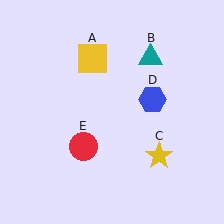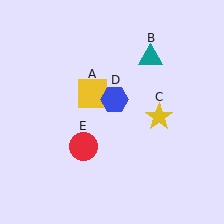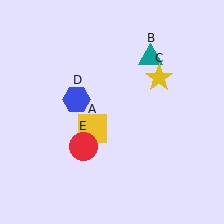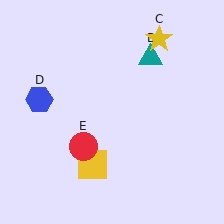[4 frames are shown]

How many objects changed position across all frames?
3 objects changed position: yellow square (object A), yellow star (object C), blue hexagon (object D).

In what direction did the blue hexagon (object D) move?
The blue hexagon (object D) moved left.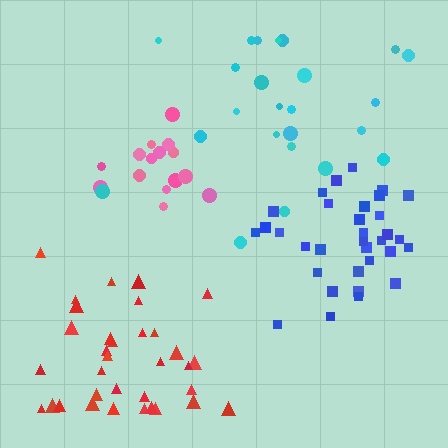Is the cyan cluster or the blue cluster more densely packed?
Blue.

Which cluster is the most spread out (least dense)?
Cyan.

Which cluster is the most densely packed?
Pink.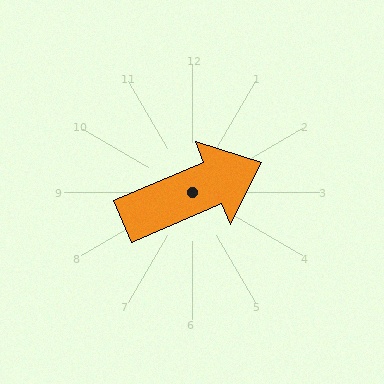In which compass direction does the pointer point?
Northeast.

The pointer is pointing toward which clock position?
Roughly 2 o'clock.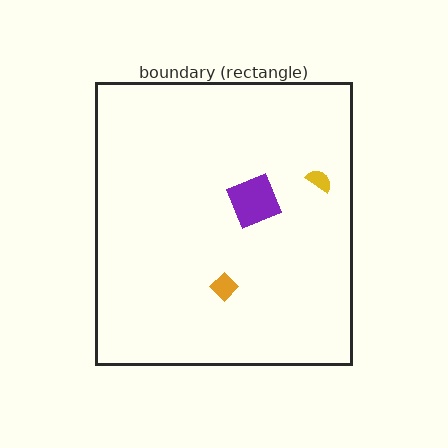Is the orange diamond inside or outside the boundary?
Inside.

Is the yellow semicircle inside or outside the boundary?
Inside.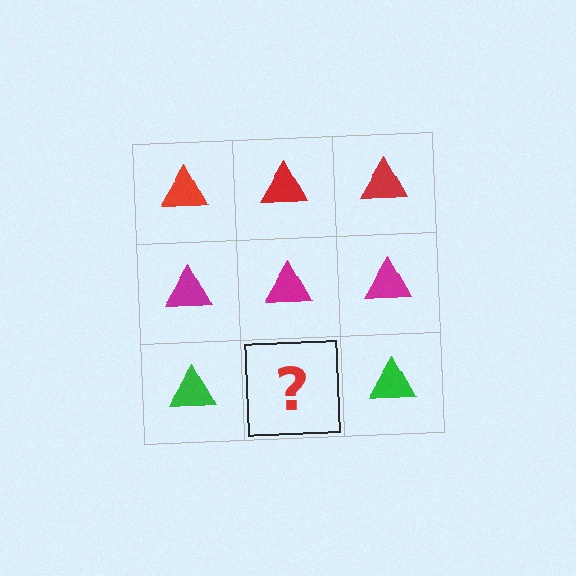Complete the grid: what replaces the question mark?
The question mark should be replaced with a green triangle.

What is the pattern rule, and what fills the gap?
The rule is that each row has a consistent color. The gap should be filled with a green triangle.